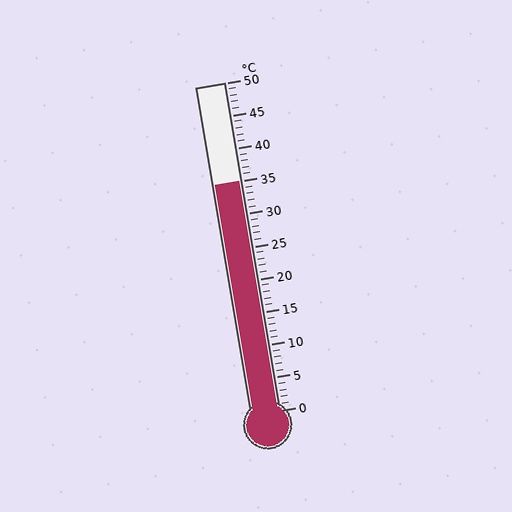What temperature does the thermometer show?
The thermometer shows approximately 35°C.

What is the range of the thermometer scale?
The thermometer scale ranges from 0°C to 50°C.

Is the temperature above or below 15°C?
The temperature is above 15°C.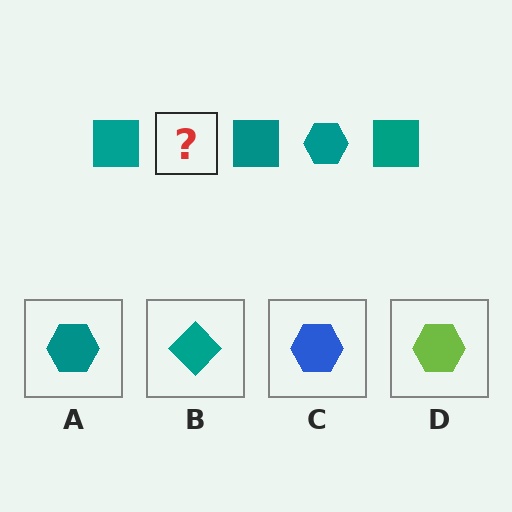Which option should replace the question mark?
Option A.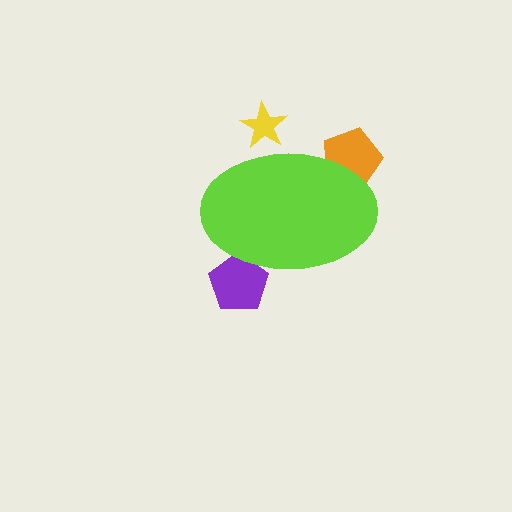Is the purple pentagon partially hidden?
Yes, the purple pentagon is partially hidden behind the lime ellipse.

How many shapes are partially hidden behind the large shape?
3 shapes are partially hidden.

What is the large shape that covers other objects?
A lime ellipse.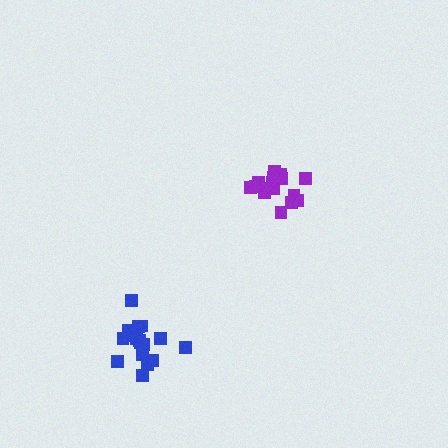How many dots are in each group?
Group 1: 18 dots, Group 2: 17 dots (35 total).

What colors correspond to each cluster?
The clusters are colored: blue, purple.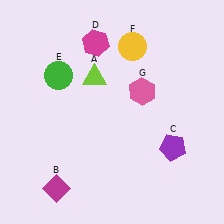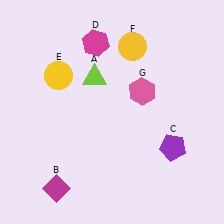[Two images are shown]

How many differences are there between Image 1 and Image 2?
There is 1 difference between the two images.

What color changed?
The circle (E) changed from green in Image 1 to yellow in Image 2.